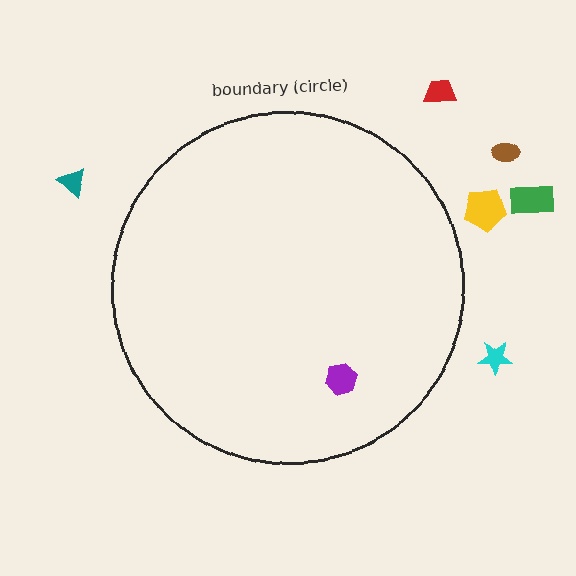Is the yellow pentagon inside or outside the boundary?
Outside.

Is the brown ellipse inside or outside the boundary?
Outside.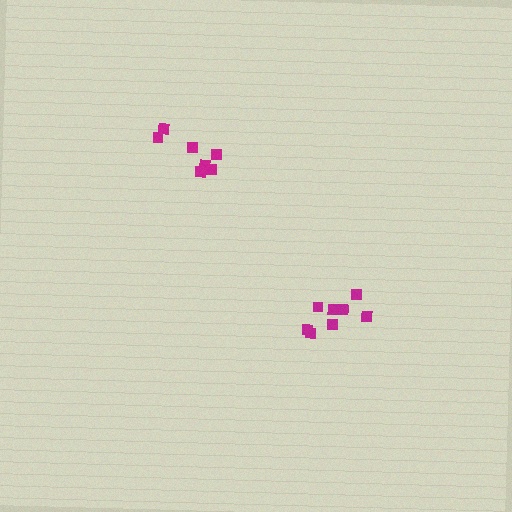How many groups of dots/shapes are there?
There are 2 groups.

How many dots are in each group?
Group 1: 9 dots, Group 2: 7 dots (16 total).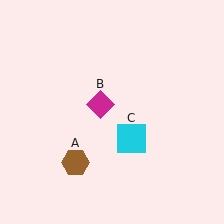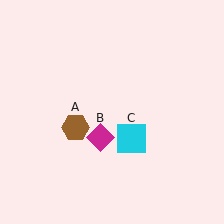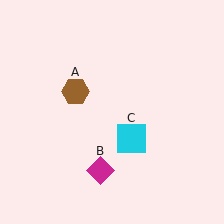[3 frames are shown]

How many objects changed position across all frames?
2 objects changed position: brown hexagon (object A), magenta diamond (object B).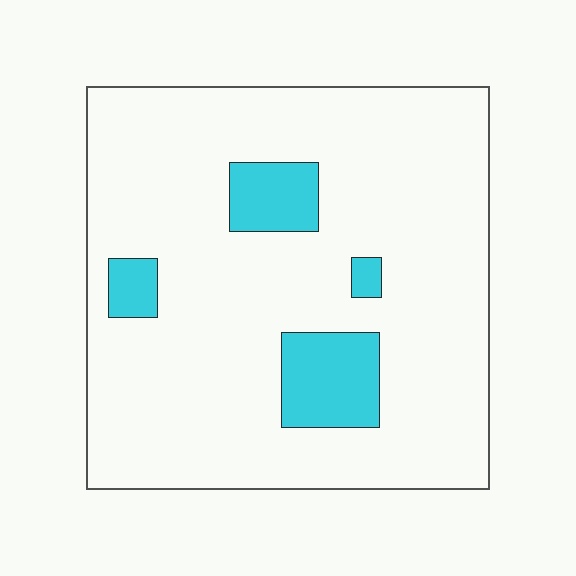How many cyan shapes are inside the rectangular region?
4.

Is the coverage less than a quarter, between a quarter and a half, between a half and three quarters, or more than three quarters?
Less than a quarter.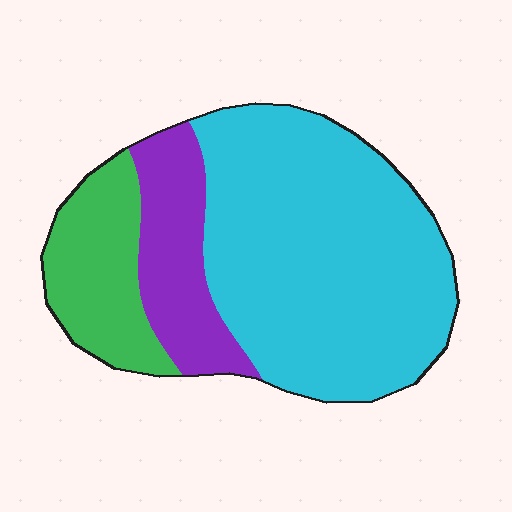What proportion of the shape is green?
Green covers roughly 20% of the shape.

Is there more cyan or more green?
Cyan.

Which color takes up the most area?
Cyan, at roughly 65%.